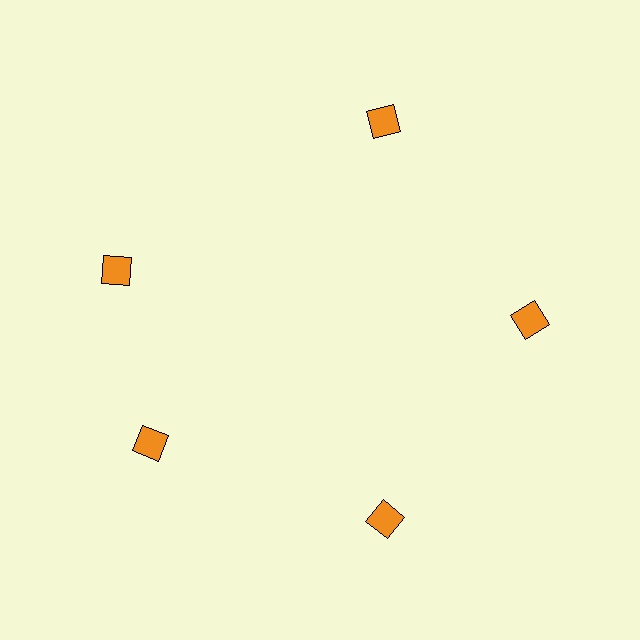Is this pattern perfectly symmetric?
No. The 5 orange squares are arranged in a ring, but one element near the 10 o'clock position is rotated out of alignment along the ring, breaking the 5-fold rotational symmetry.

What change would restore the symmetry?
The symmetry would be restored by rotating it back into even spacing with its neighbors so that all 5 squares sit at equal angles and equal distance from the center.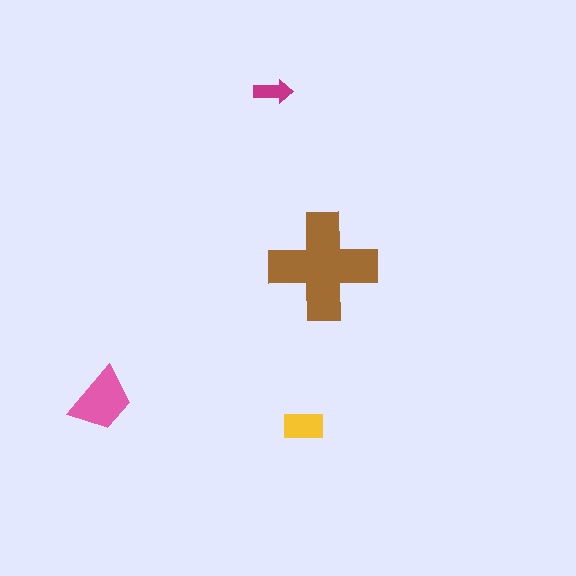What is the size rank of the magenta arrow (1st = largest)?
4th.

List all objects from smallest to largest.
The magenta arrow, the yellow rectangle, the pink trapezoid, the brown cross.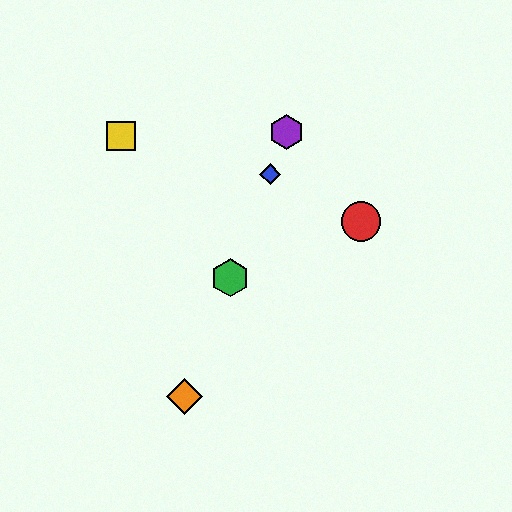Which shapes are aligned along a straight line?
The blue diamond, the green hexagon, the purple hexagon, the orange diamond are aligned along a straight line.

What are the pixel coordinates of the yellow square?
The yellow square is at (121, 136).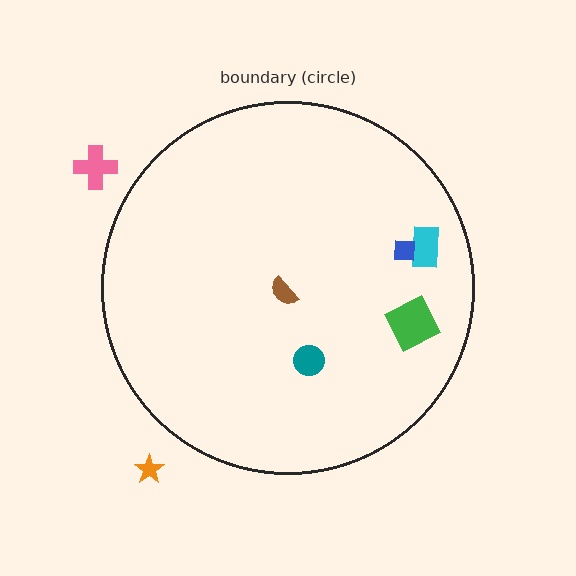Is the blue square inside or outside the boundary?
Inside.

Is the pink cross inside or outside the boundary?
Outside.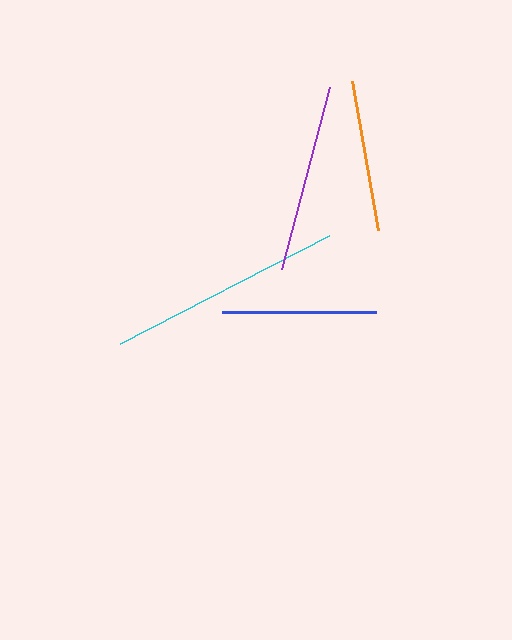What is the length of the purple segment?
The purple segment is approximately 188 pixels long.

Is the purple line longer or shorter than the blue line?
The purple line is longer than the blue line.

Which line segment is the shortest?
The orange line is the shortest at approximately 151 pixels.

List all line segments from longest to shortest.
From longest to shortest: cyan, purple, blue, orange.